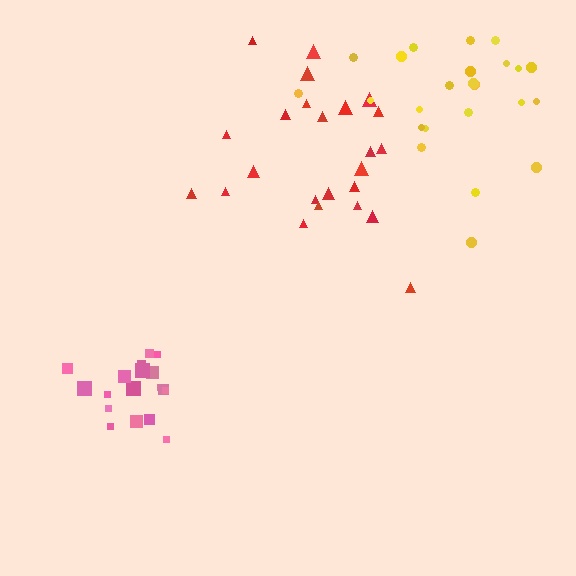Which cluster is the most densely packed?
Pink.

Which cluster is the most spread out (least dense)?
Red.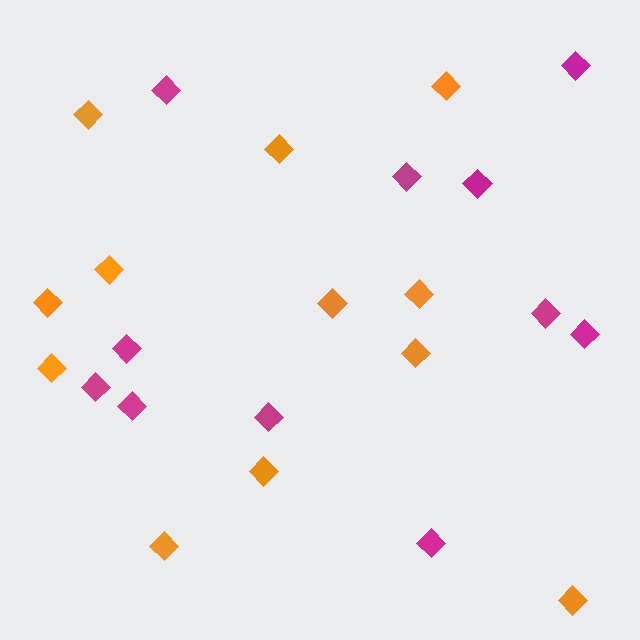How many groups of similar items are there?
There are 2 groups: one group of orange diamonds (12) and one group of magenta diamonds (11).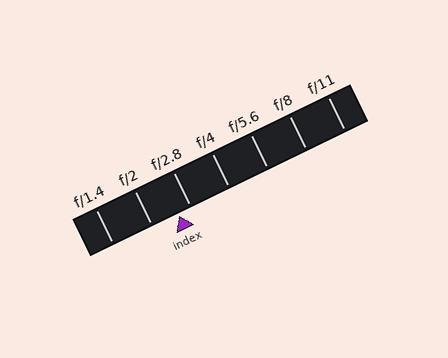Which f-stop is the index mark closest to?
The index mark is closest to f/2.8.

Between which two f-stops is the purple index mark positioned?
The index mark is between f/2 and f/2.8.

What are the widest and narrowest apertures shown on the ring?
The widest aperture shown is f/1.4 and the narrowest is f/11.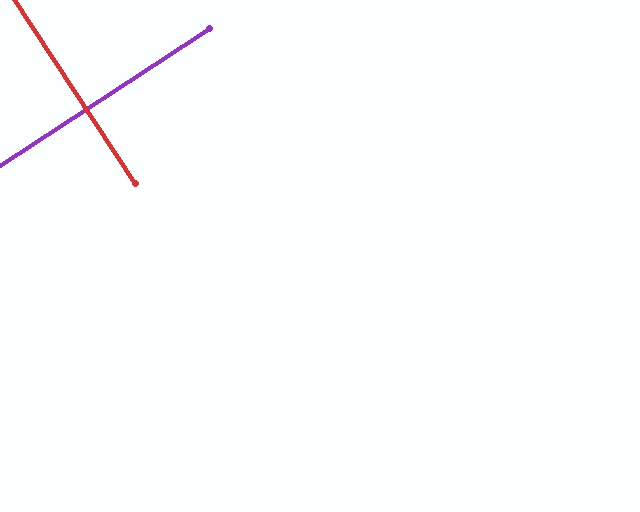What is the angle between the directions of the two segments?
Approximately 90 degrees.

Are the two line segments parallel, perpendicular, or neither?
Perpendicular — they meet at approximately 90°.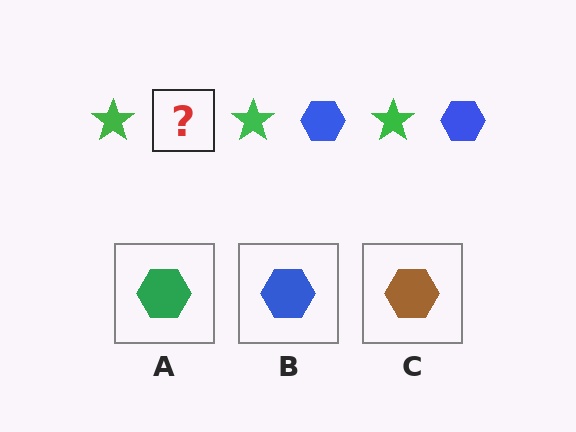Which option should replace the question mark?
Option B.